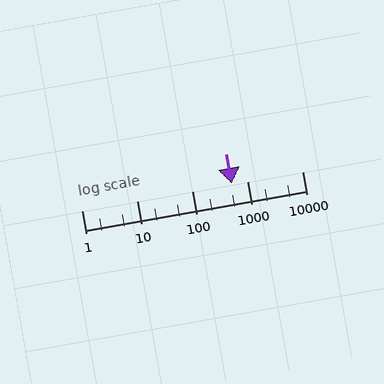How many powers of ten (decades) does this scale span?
The scale spans 4 decades, from 1 to 10000.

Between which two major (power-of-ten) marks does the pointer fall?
The pointer is between 100 and 1000.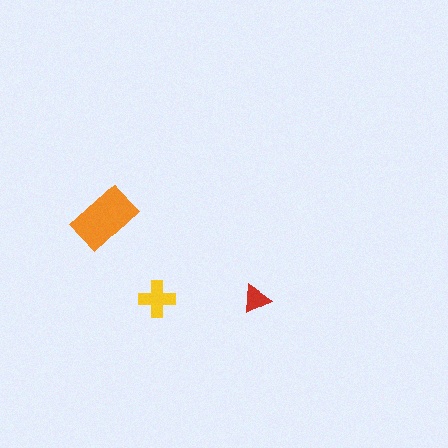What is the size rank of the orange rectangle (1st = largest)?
1st.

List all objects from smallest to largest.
The red triangle, the yellow cross, the orange rectangle.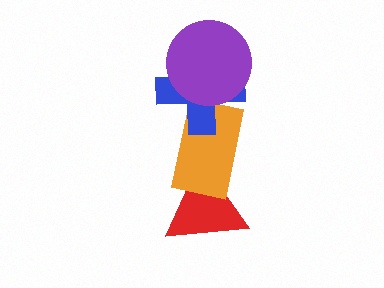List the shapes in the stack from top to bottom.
From top to bottom: the purple circle, the blue cross, the orange rectangle, the red triangle.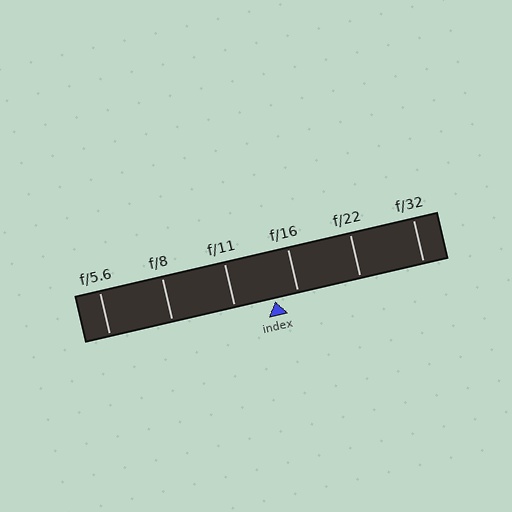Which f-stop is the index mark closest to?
The index mark is closest to f/16.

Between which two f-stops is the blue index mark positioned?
The index mark is between f/11 and f/16.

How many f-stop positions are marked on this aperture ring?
There are 6 f-stop positions marked.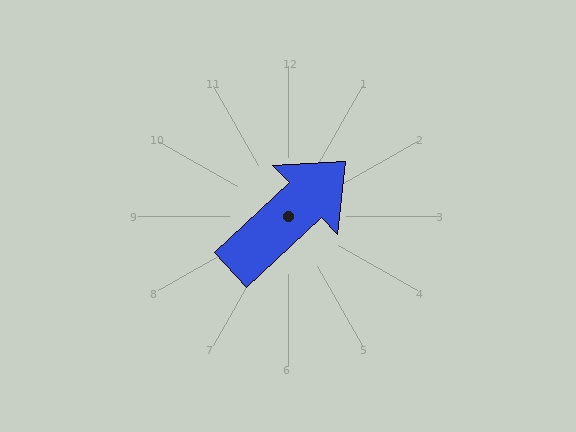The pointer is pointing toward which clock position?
Roughly 2 o'clock.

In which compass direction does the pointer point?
Northeast.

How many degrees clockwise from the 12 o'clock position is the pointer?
Approximately 47 degrees.